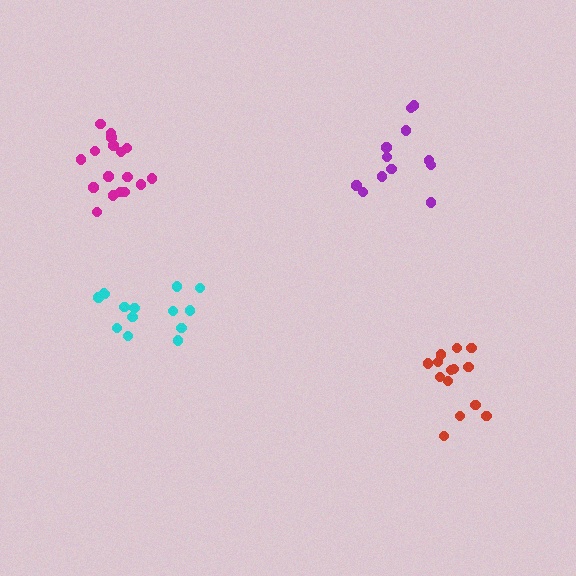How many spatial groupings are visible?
There are 4 spatial groupings.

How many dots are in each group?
Group 1: 14 dots, Group 2: 14 dots, Group 3: 12 dots, Group 4: 17 dots (57 total).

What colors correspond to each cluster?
The clusters are colored: cyan, red, purple, magenta.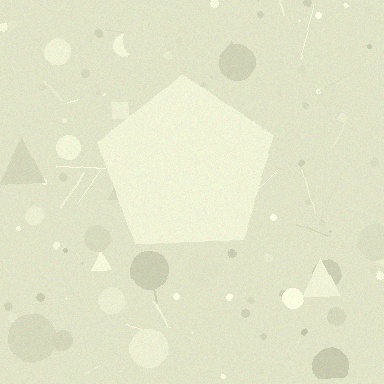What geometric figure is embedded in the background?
A pentagon is embedded in the background.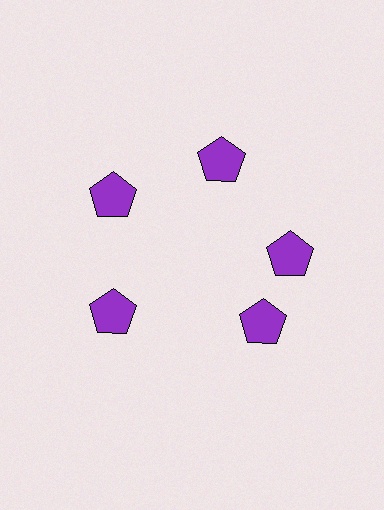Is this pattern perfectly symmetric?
No. The 5 purple pentagons are arranged in a ring, but one element near the 5 o'clock position is rotated out of alignment along the ring, breaking the 5-fold rotational symmetry.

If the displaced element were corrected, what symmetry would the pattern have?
It would have 5-fold rotational symmetry — the pattern would map onto itself every 72 degrees.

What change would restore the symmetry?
The symmetry would be restored by rotating it back into even spacing with its neighbors so that all 5 pentagons sit at equal angles and equal distance from the center.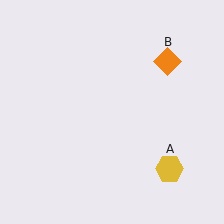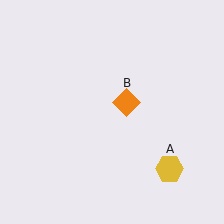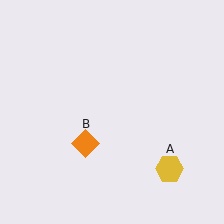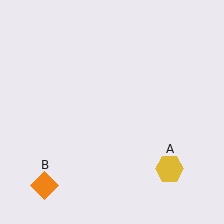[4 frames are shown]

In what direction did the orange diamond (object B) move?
The orange diamond (object B) moved down and to the left.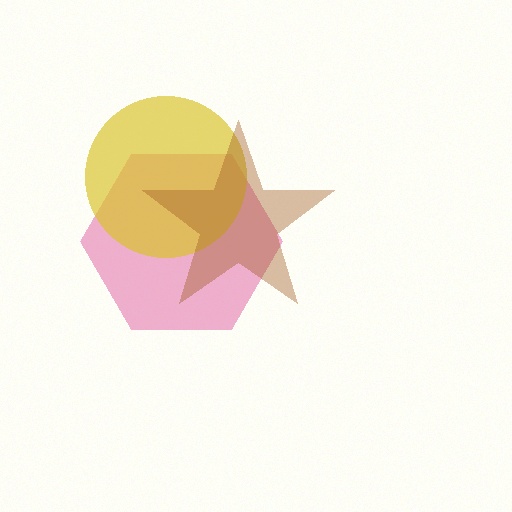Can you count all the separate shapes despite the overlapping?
Yes, there are 3 separate shapes.